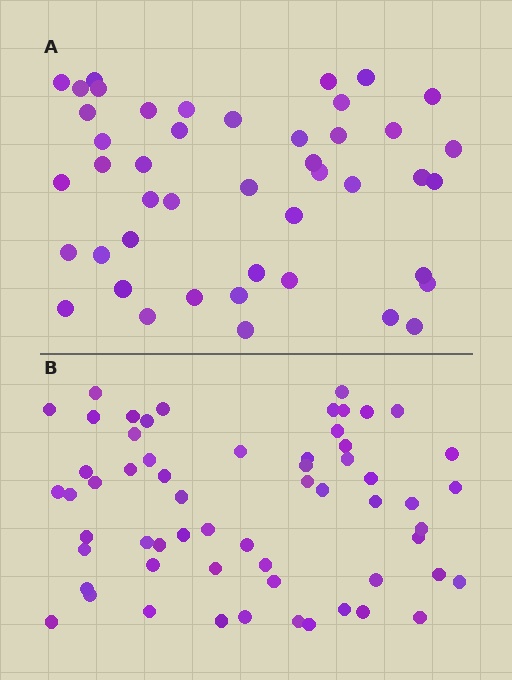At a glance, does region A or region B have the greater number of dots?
Region B (the bottom region) has more dots.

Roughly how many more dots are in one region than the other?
Region B has approximately 15 more dots than region A.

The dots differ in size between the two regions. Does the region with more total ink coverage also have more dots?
No. Region A has more total ink coverage because its dots are larger, but region B actually contains more individual dots. Total area can be misleading — the number of items is what matters here.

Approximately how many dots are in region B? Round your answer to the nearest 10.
About 60 dots.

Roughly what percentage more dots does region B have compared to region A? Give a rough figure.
About 35% more.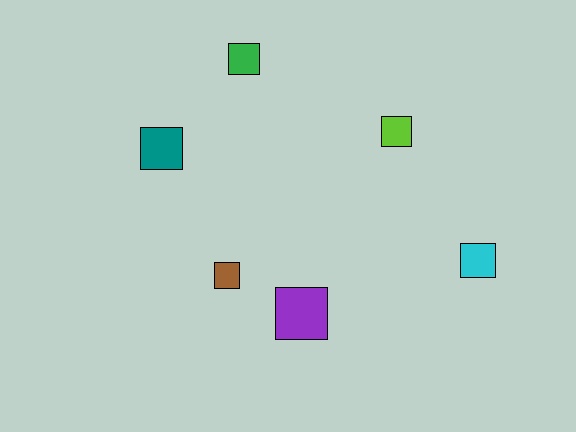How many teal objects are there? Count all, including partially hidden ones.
There is 1 teal object.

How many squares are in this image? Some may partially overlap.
There are 6 squares.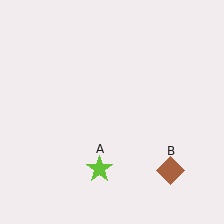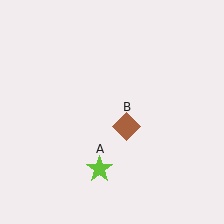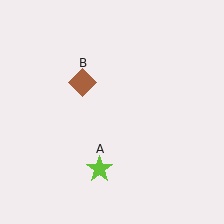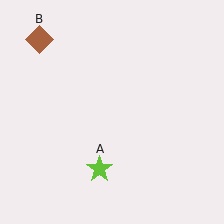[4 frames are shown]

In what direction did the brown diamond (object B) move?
The brown diamond (object B) moved up and to the left.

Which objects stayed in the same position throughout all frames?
Lime star (object A) remained stationary.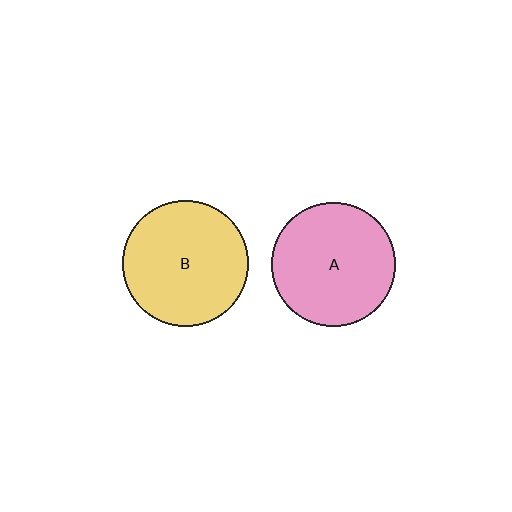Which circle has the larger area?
Circle B (yellow).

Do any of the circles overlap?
No, none of the circles overlap.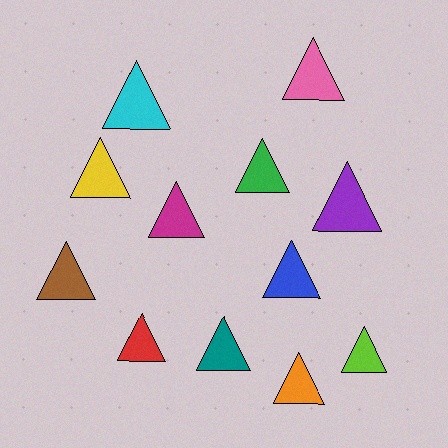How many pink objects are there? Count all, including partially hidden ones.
There is 1 pink object.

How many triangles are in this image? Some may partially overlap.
There are 12 triangles.